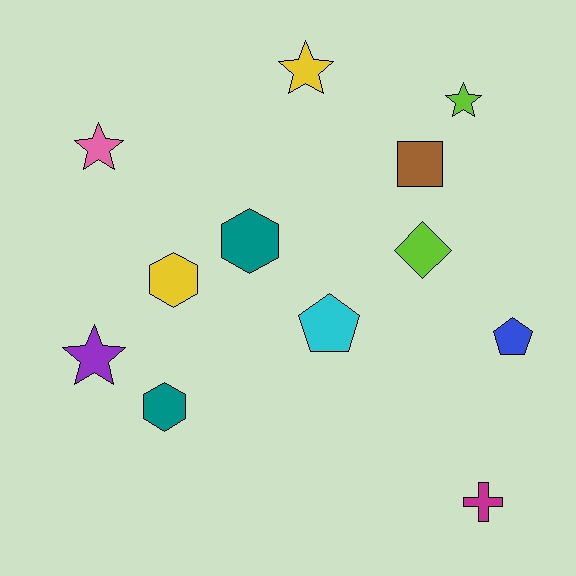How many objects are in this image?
There are 12 objects.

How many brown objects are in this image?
There is 1 brown object.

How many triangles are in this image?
There are no triangles.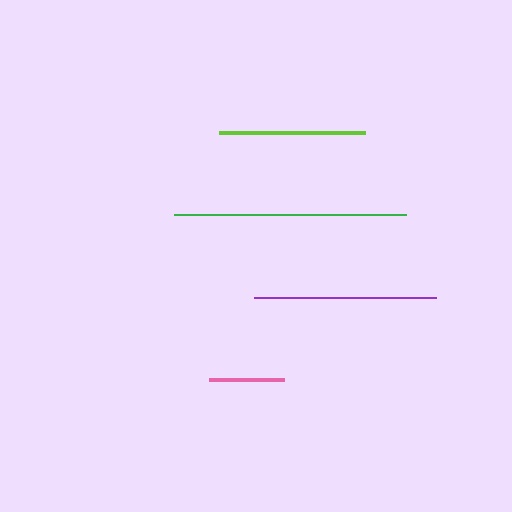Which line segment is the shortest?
The pink line is the shortest at approximately 75 pixels.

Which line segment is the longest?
The green line is the longest at approximately 232 pixels.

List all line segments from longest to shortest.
From longest to shortest: green, purple, lime, pink.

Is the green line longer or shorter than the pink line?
The green line is longer than the pink line.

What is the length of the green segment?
The green segment is approximately 232 pixels long.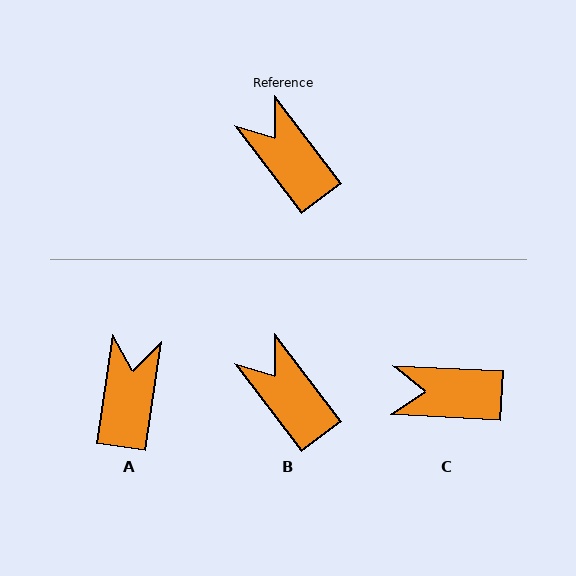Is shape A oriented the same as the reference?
No, it is off by about 46 degrees.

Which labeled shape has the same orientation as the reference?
B.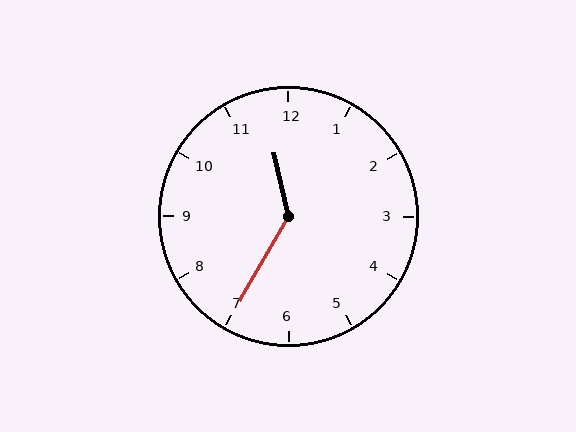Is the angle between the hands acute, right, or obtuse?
It is obtuse.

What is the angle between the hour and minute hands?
Approximately 138 degrees.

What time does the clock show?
11:35.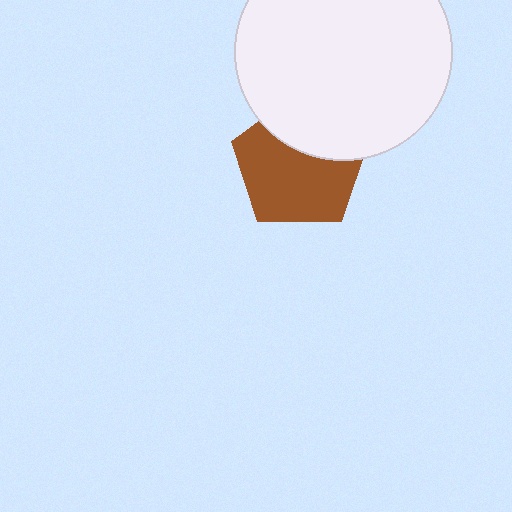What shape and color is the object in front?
The object in front is a white circle.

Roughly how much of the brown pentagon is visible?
Most of it is visible (roughly 66%).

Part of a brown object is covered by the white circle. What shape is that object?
It is a pentagon.